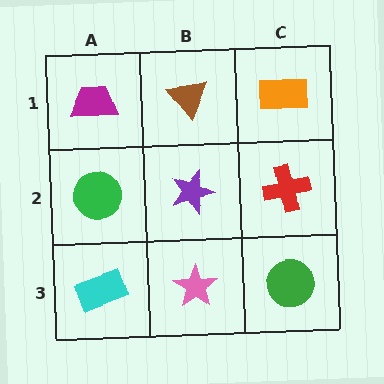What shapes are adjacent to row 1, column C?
A red cross (row 2, column C), a brown triangle (row 1, column B).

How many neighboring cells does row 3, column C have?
2.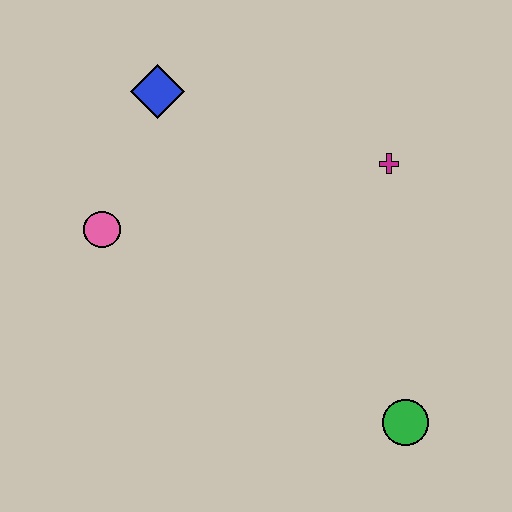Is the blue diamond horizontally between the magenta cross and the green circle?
No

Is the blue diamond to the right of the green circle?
No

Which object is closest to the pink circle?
The blue diamond is closest to the pink circle.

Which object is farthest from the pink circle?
The green circle is farthest from the pink circle.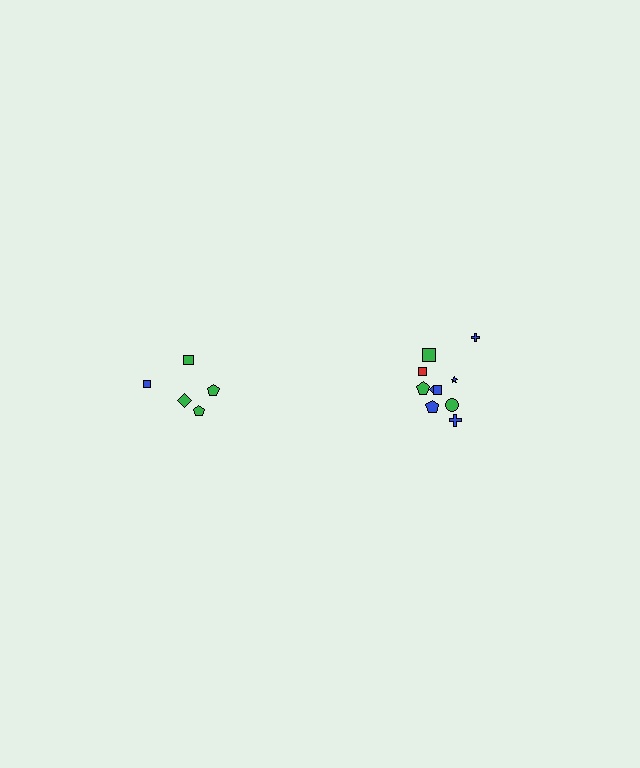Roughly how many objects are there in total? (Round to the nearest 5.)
Roughly 15 objects in total.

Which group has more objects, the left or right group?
The right group.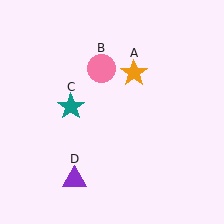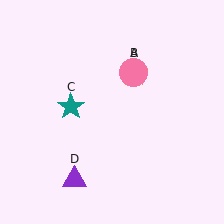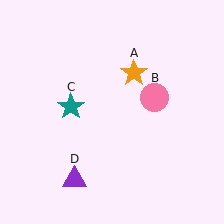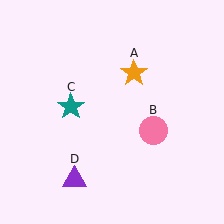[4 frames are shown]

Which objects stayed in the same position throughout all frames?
Orange star (object A) and teal star (object C) and purple triangle (object D) remained stationary.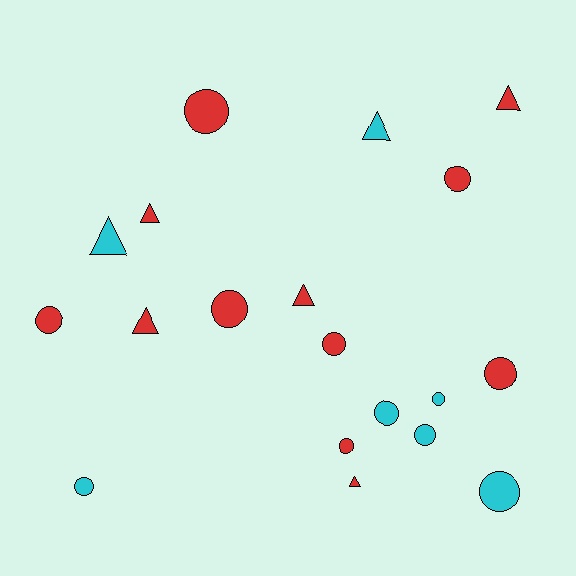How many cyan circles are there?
There are 5 cyan circles.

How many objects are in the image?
There are 19 objects.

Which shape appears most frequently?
Circle, with 12 objects.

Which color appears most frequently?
Red, with 12 objects.